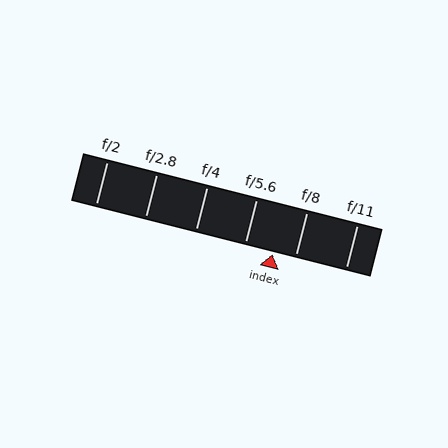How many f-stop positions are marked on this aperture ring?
There are 6 f-stop positions marked.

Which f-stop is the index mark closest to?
The index mark is closest to f/8.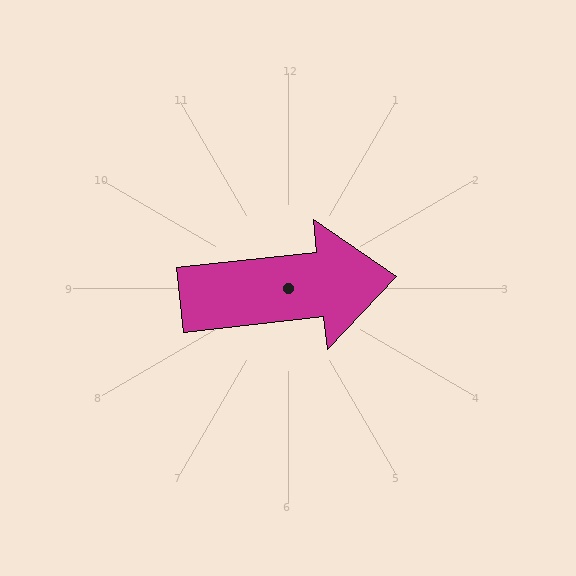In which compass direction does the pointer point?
East.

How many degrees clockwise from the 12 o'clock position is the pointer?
Approximately 84 degrees.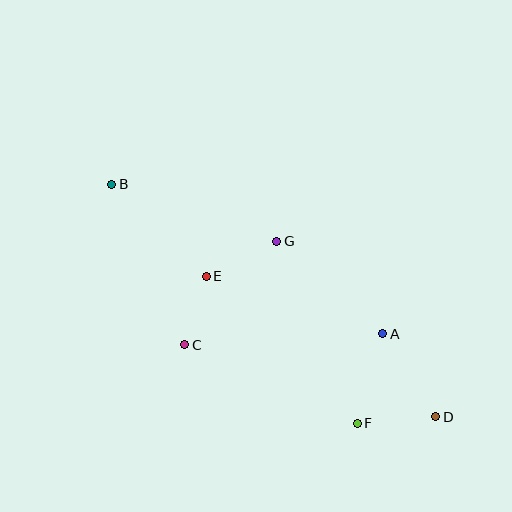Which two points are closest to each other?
Points C and E are closest to each other.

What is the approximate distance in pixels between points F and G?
The distance between F and G is approximately 199 pixels.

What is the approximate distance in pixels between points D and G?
The distance between D and G is approximately 237 pixels.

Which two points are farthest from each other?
Points B and D are farthest from each other.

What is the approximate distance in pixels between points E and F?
The distance between E and F is approximately 211 pixels.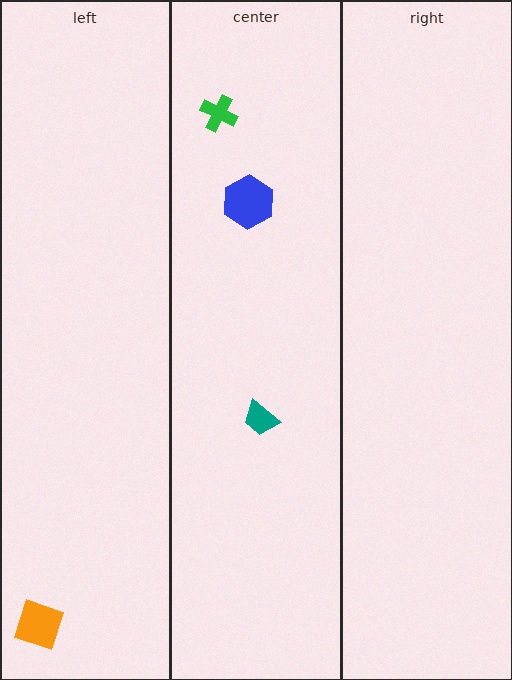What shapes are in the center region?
The green cross, the teal trapezoid, the blue hexagon.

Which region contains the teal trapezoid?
The center region.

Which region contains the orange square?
The left region.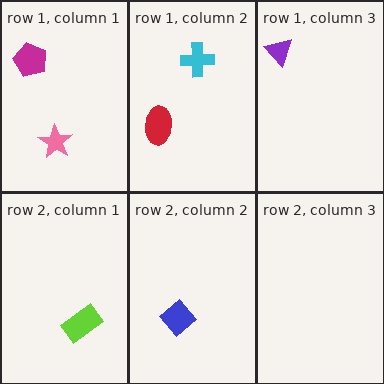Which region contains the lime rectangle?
The row 2, column 1 region.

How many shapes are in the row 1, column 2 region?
2.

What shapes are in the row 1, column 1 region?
The pink star, the magenta pentagon.